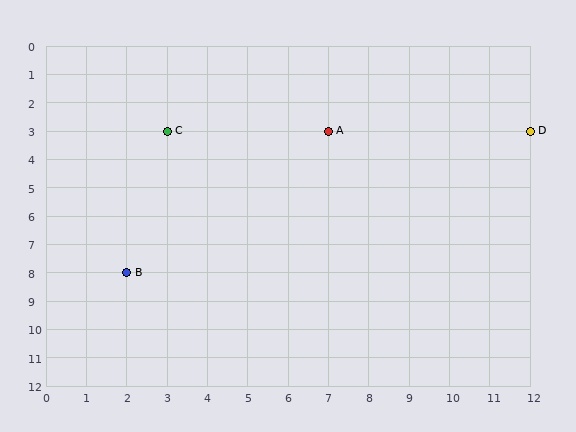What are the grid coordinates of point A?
Point A is at grid coordinates (7, 3).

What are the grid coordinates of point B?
Point B is at grid coordinates (2, 8).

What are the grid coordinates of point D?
Point D is at grid coordinates (12, 3).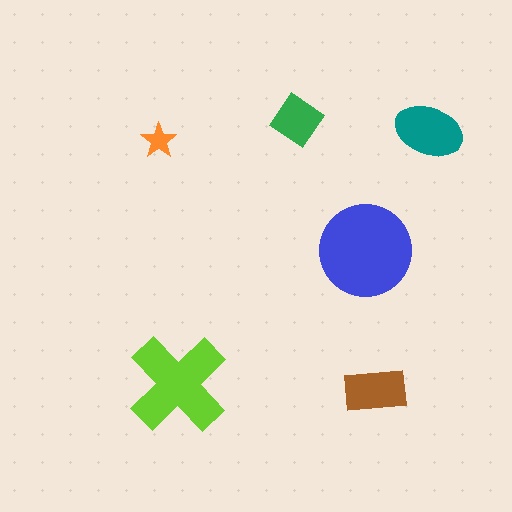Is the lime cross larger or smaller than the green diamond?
Larger.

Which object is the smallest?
The orange star.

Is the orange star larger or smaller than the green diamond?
Smaller.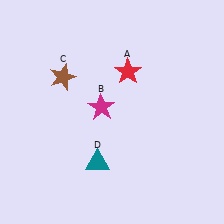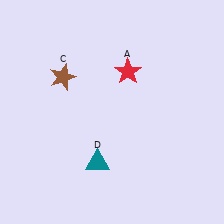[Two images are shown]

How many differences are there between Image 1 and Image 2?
There is 1 difference between the two images.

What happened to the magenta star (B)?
The magenta star (B) was removed in Image 2. It was in the top-left area of Image 1.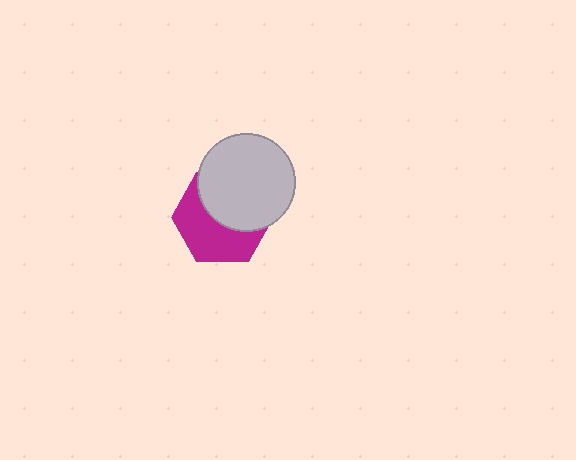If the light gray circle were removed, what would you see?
You would see the complete magenta hexagon.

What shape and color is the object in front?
The object in front is a light gray circle.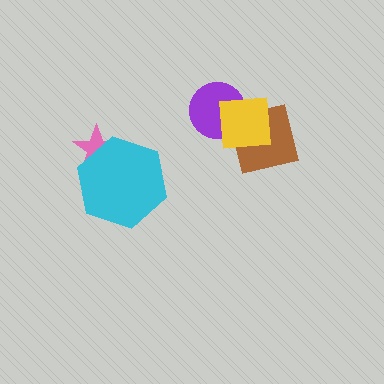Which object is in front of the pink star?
The cyan hexagon is in front of the pink star.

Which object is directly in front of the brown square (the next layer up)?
The purple circle is directly in front of the brown square.